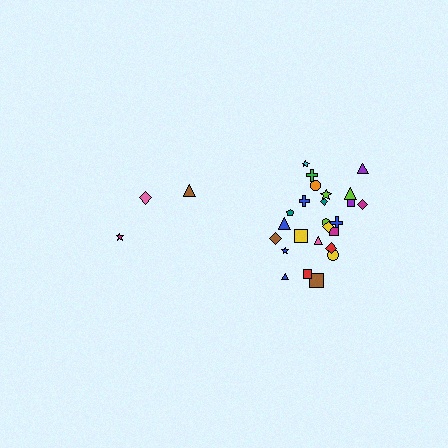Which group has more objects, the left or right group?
The right group.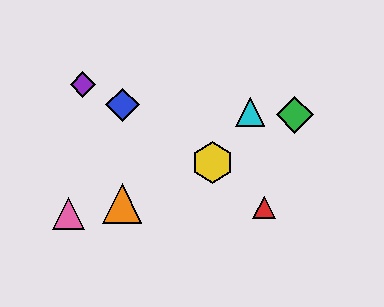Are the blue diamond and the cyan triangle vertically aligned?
No, the blue diamond is at x≈122 and the cyan triangle is at x≈250.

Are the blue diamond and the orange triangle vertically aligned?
Yes, both are at x≈122.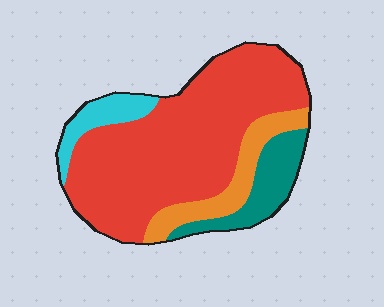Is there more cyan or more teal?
Teal.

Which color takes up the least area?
Cyan, at roughly 10%.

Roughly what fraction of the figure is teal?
Teal covers about 15% of the figure.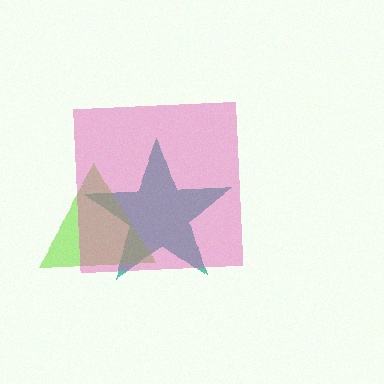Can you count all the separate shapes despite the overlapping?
Yes, there are 3 separate shapes.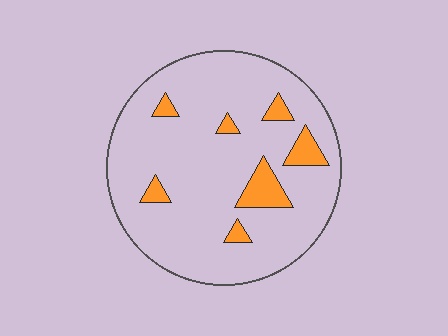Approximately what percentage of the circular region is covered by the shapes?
Approximately 10%.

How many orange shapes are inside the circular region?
7.